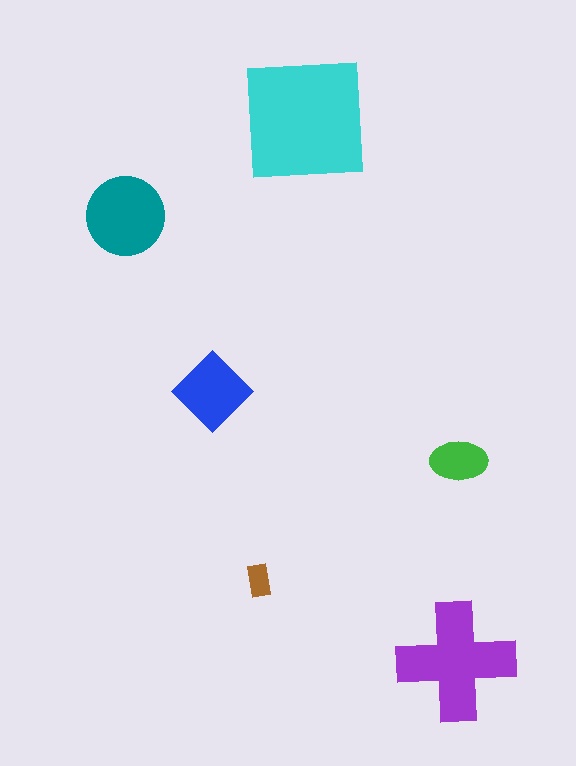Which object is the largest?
The cyan square.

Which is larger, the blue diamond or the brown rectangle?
The blue diamond.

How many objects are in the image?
There are 6 objects in the image.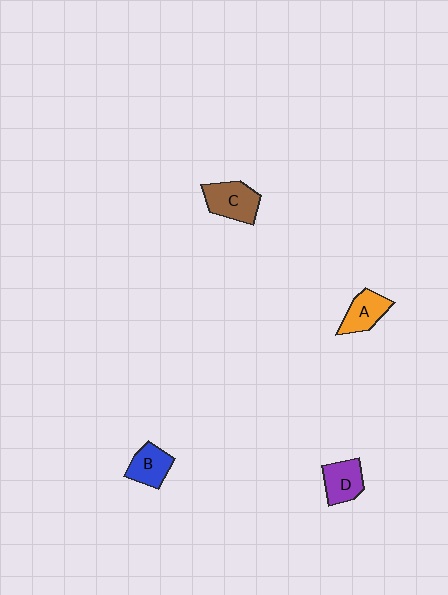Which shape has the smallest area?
Shape B (blue).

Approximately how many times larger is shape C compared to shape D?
Approximately 1.2 times.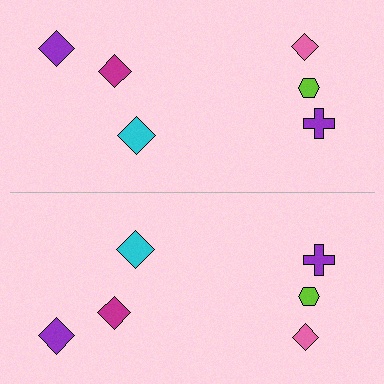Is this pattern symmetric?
Yes, this pattern has bilateral (reflection) symmetry.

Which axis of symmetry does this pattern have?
The pattern has a horizontal axis of symmetry running through the center of the image.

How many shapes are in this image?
There are 12 shapes in this image.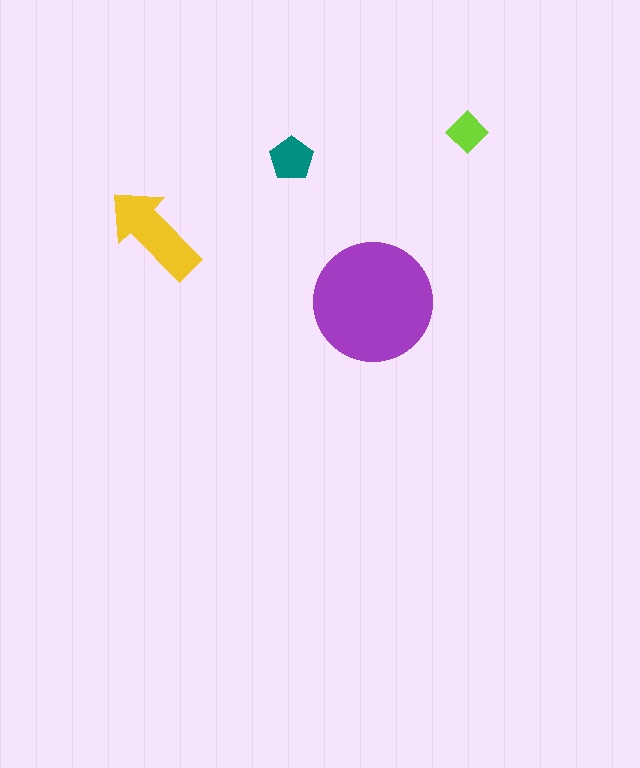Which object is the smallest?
The lime diamond.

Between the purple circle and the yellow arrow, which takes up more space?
The purple circle.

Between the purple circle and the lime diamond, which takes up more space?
The purple circle.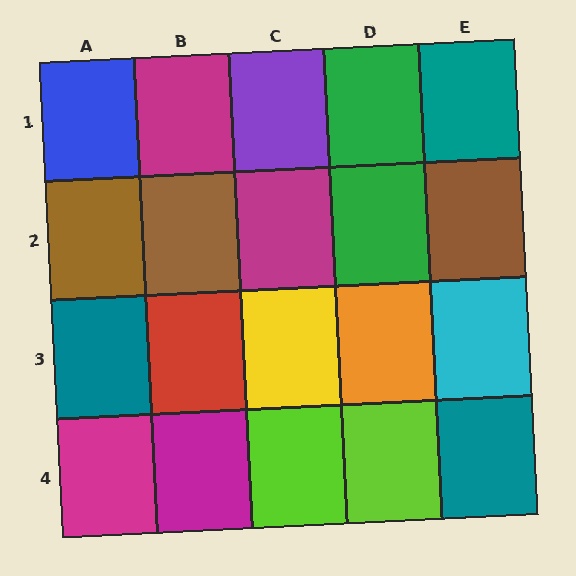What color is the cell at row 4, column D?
Lime.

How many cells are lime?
2 cells are lime.